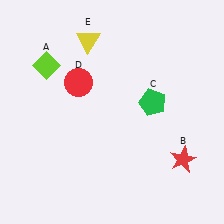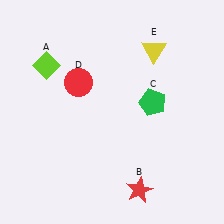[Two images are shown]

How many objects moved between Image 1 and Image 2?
2 objects moved between the two images.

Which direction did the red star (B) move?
The red star (B) moved left.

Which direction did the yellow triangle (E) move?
The yellow triangle (E) moved right.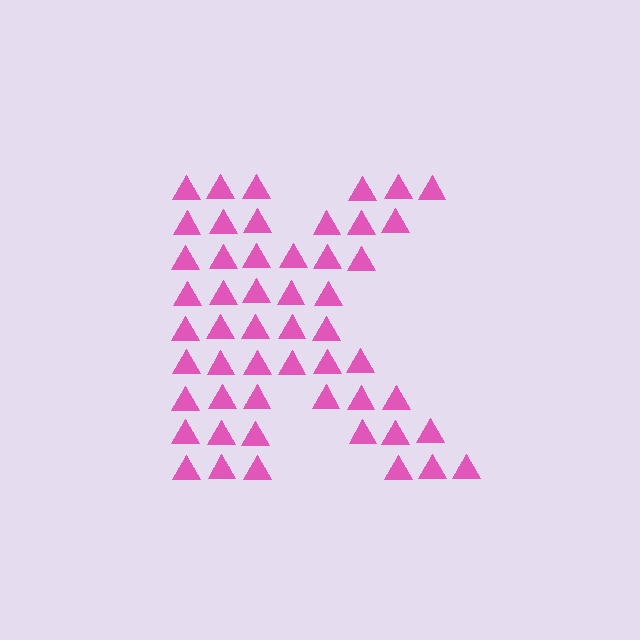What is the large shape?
The large shape is the letter K.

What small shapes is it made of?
It is made of small triangles.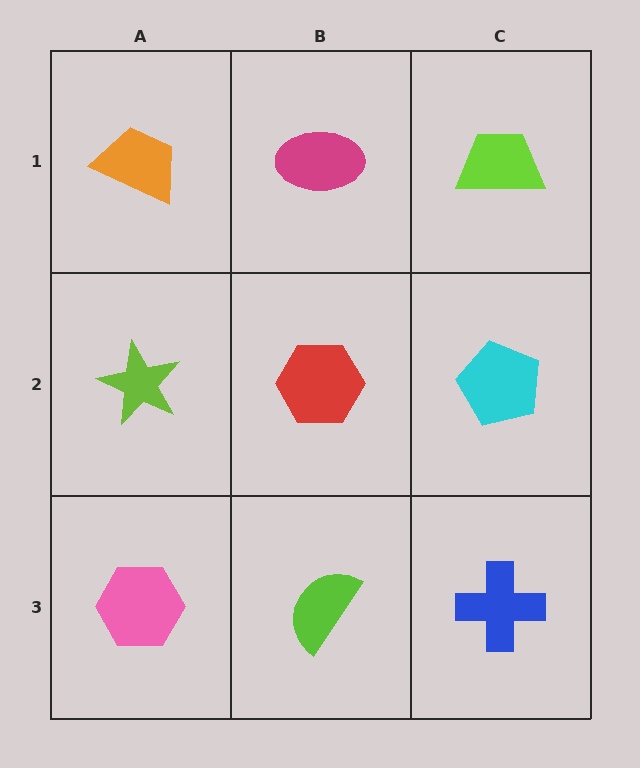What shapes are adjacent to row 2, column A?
An orange trapezoid (row 1, column A), a pink hexagon (row 3, column A), a red hexagon (row 2, column B).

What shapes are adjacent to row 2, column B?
A magenta ellipse (row 1, column B), a lime semicircle (row 3, column B), a lime star (row 2, column A), a cyan pentagon (row 2, column C).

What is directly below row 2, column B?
A lime semicircle.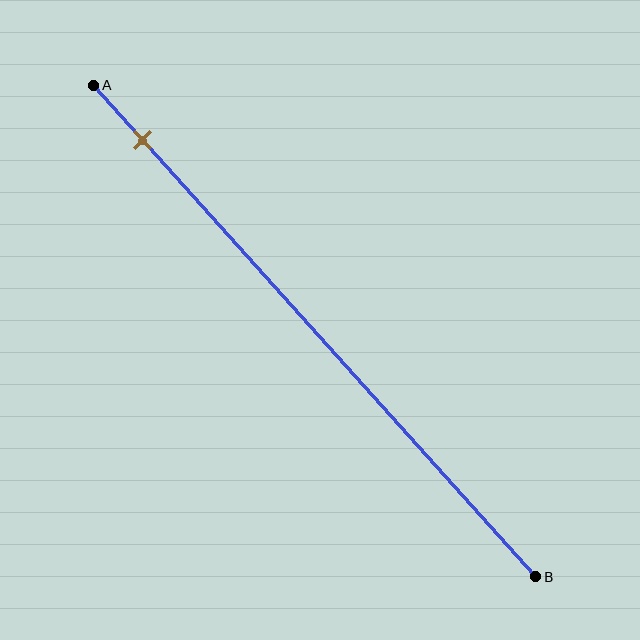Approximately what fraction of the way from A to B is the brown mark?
The brown mark is approximately 10% of the way from A to B.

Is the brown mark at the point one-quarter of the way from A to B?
No, the mark is at about 10% from A, not at the 25% one-quarter point.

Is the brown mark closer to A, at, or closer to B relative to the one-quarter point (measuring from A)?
The brown mark is closer to point A than the one-quarter point of segment AB.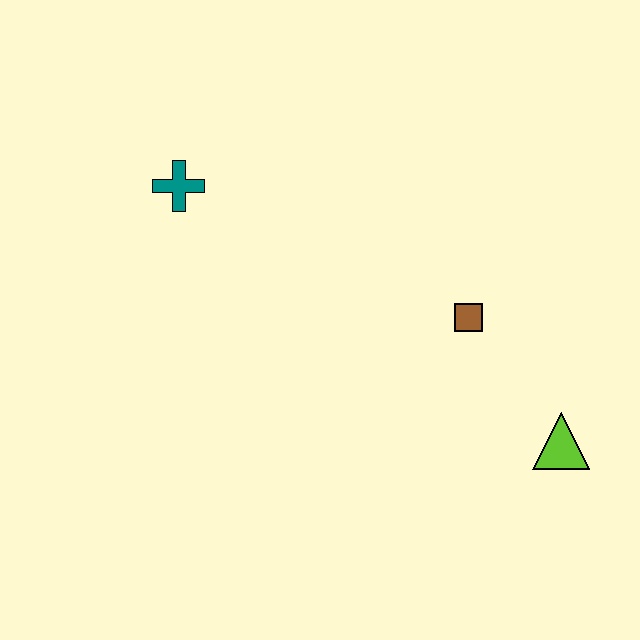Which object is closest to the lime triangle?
The brown square is closest to the lime triangle.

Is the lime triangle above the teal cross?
No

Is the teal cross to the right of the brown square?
No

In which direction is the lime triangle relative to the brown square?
The lime triangle is below the brown square.